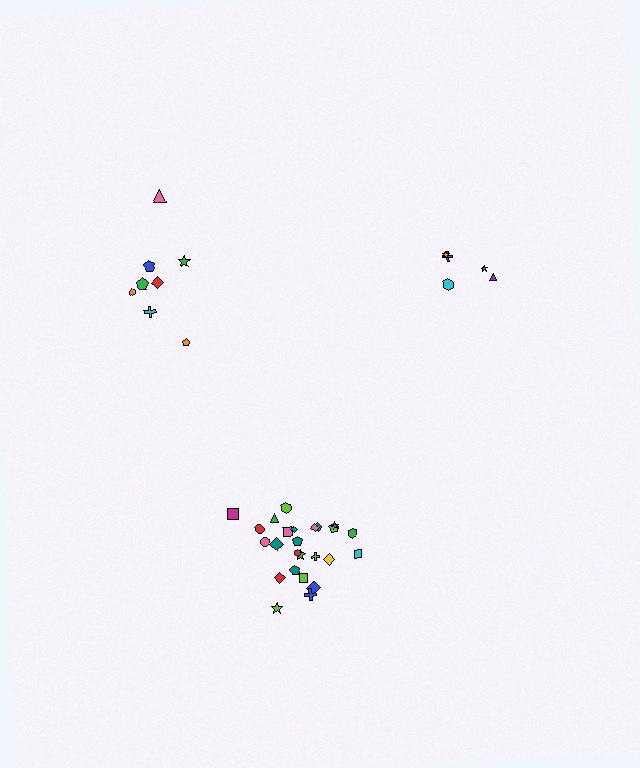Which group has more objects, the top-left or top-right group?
The top-left group.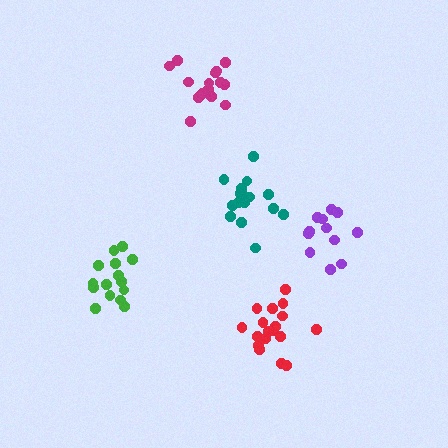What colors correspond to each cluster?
The clusters are colored: magenta, red, teal, green, purple.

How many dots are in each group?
Group 1: 15 dots, Group 2: 18 dots, Group 3: 18 dots, Group 4: 15 dots, Group 5: 12 dots (78 total).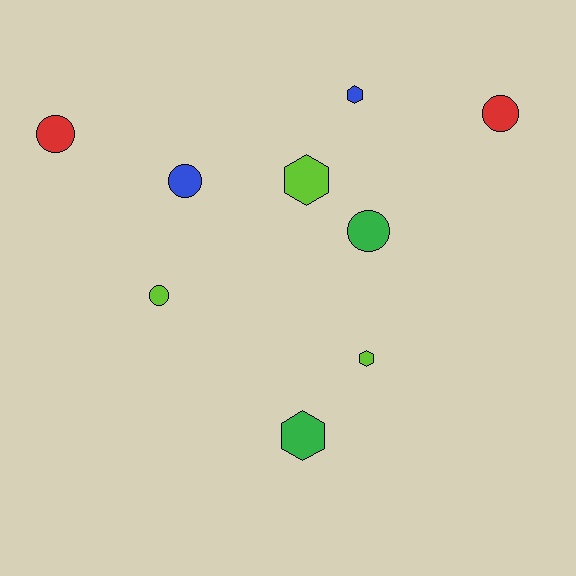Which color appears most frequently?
Lime, with 3 objects.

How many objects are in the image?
There are 9 objects.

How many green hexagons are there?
There is 1 green hexagon.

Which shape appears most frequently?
Circle, with 5 objects.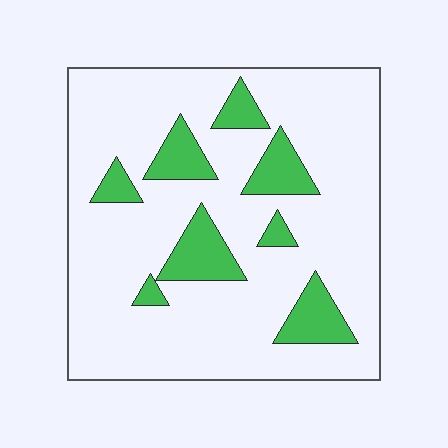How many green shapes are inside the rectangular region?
8.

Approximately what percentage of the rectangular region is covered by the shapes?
Approximately 15%.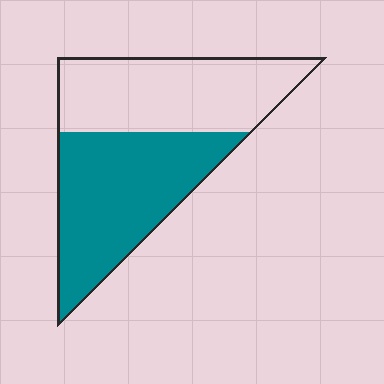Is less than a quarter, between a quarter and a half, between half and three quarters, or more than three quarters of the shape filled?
Between half and three quarters.